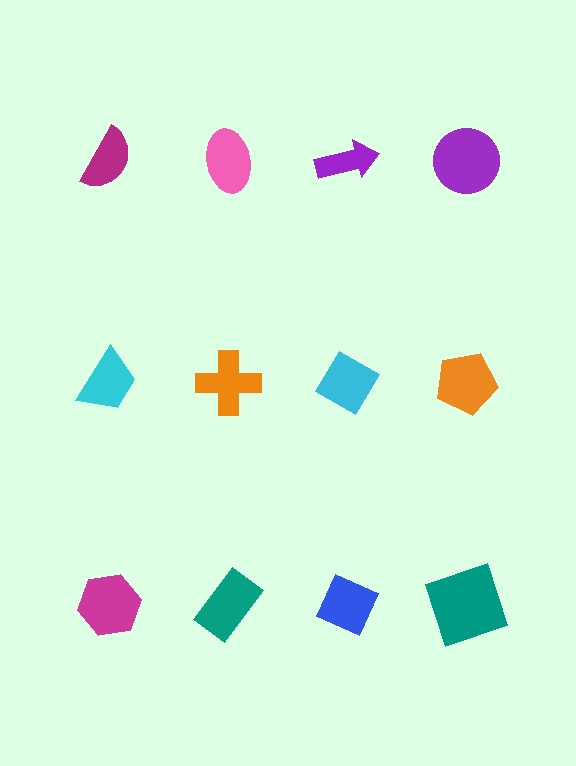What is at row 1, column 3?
A purple arrow.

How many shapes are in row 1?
4 shapes.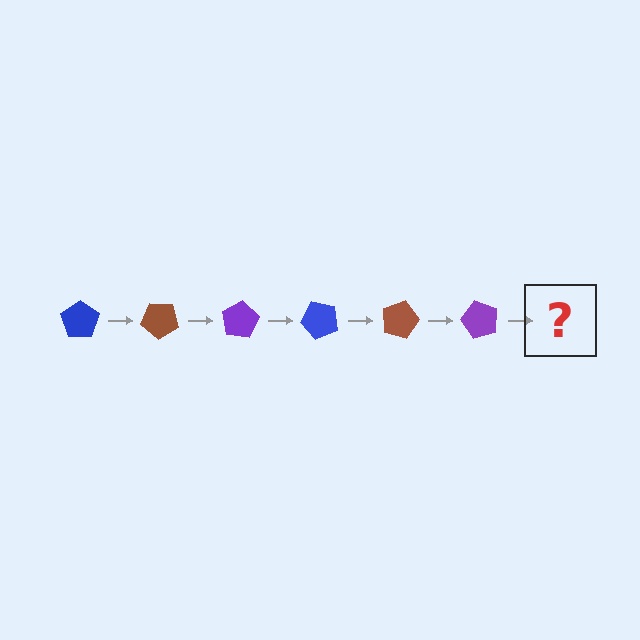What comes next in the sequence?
The next element should be a blue pentagon, rotated 240 degrees from the start.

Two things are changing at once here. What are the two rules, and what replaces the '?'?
The two rules are that it rotates 40 degrees each step and the color cycles through blue, brown, and purple. The '?' should be a blue pentagon, rotated 240 degrees from the start.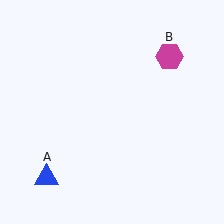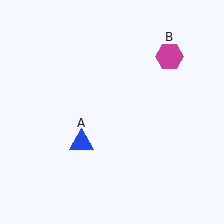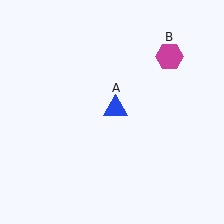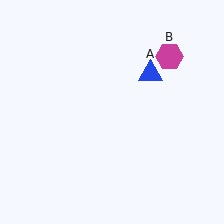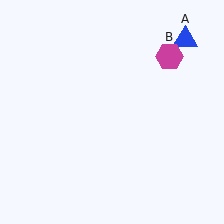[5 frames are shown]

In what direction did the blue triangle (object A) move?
The blue triangle (object A) moved up and to the right.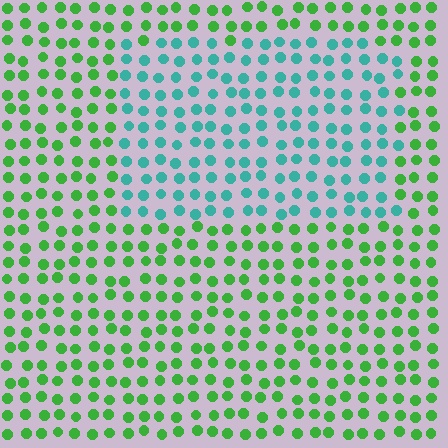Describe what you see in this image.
The image is filled with small green elements in a uniform arrangement. A rectangle-shaped region is visible where the elements are tinted to a slightly different hue, forming a subtle color boundary.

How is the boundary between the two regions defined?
The boundary is defined purely by a slight shift in hue (about 53 degrees). Spacing, size, and orientation are identical on both sides.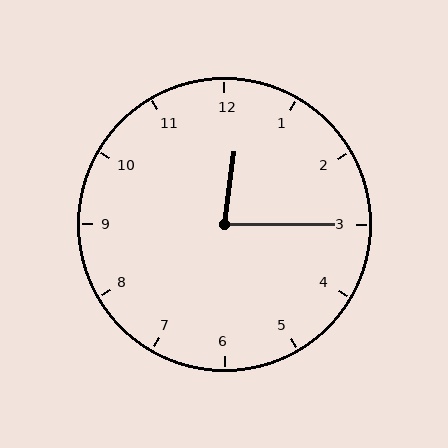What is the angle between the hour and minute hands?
Approximately 82 degrees.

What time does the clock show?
12:15.